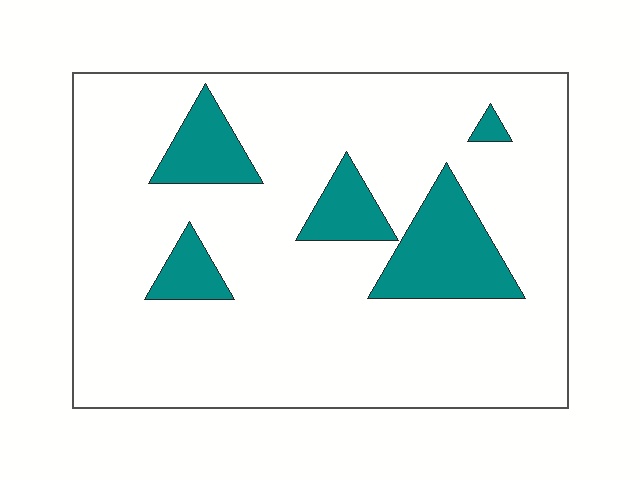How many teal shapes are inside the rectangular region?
5.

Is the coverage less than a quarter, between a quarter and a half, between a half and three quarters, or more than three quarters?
Less than a quarter.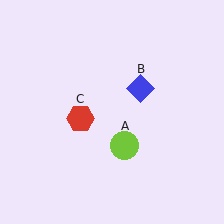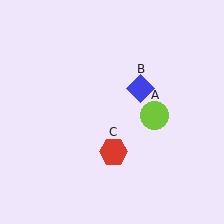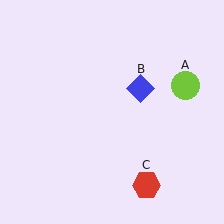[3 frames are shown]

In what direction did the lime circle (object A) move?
The lime circle (object A) moved up and to the right.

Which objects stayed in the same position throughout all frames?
Blue diamond (object B) remained stationary.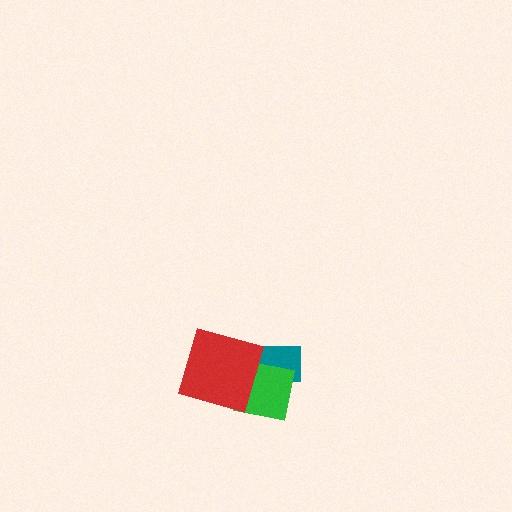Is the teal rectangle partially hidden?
Yes, it is partially covered by another shape.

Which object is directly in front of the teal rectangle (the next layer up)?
The green square is directly in front of the teal rectangle.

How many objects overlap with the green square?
2 objects overlap with the green square.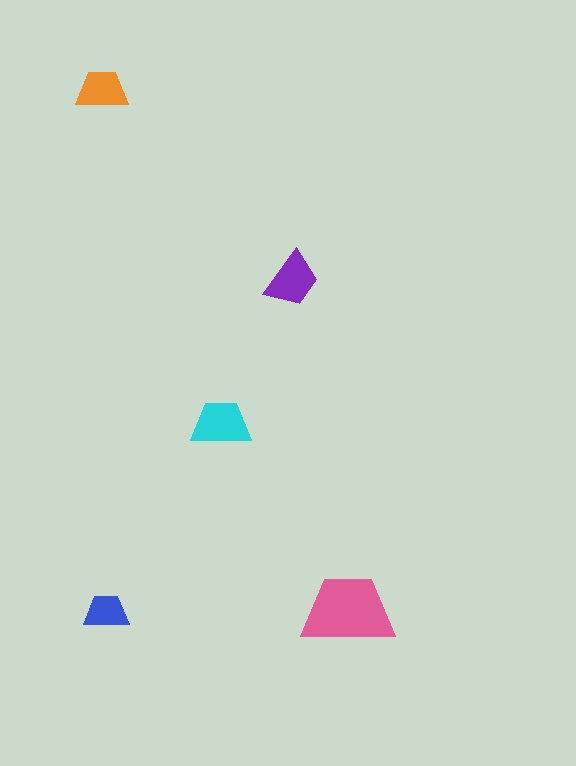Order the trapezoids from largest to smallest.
the pink one, the cyan one, the purple one, the orange one, the blue one.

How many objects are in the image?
There are 5 objects in the image.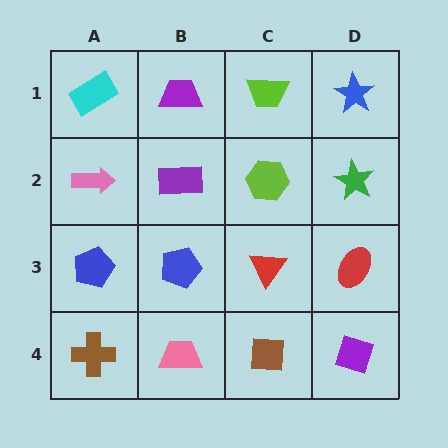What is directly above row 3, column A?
A pink arrow.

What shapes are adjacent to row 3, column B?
A purple rectangle (row 2, column B), a pink trapezoid (row 4, column B), a blue pentagon (row 3, column A), a red triangle (row 3, column C).